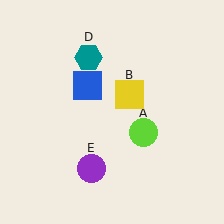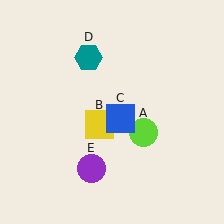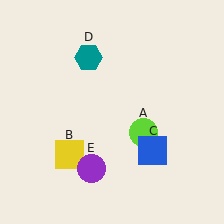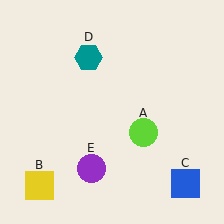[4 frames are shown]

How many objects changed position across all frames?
2 objects changed position: yellow square (object B), blue square (object C).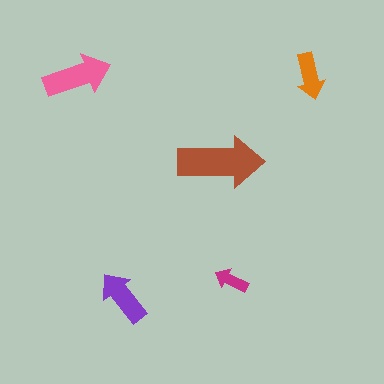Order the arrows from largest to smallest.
the brown one, the pink one, the purple one, the orange one, the magenta one.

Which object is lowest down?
The purple arrow is bottommost.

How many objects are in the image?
There are 5 objects in the image.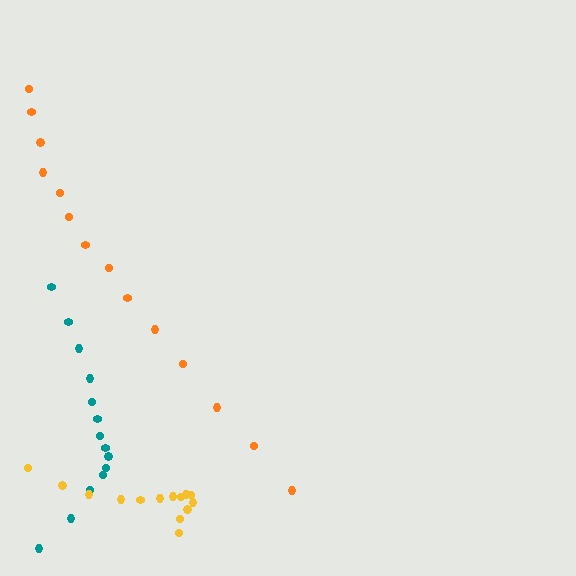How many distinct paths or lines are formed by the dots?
There are 3 distinct paths.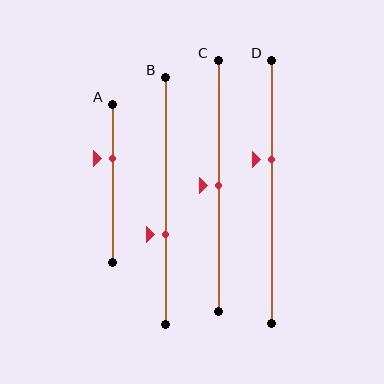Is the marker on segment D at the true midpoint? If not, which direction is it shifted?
No, the marker on segment D is shifted upward by about 12% of the segment length.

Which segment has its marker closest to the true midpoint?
Segment C has its marker closest to the true midpoint.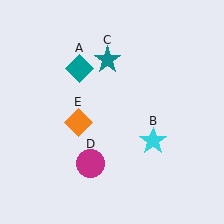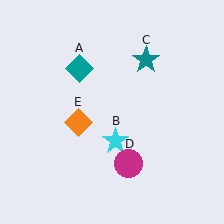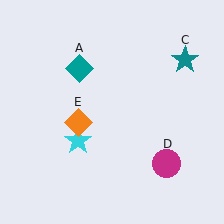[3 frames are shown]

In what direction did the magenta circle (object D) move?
The magenta circle (object D) moved right.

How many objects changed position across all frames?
3 objects changed position: cyan star (object B), teal star (object C), magenta circle (object D).